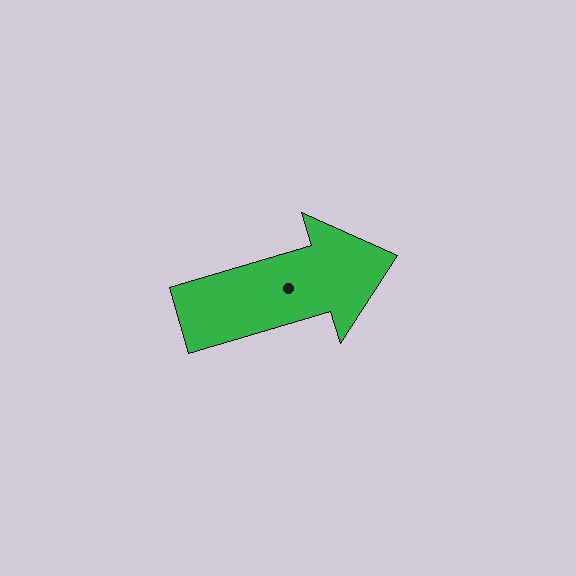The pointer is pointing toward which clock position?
Roughly 2 o'clock.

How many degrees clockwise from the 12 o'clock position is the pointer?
Approximately 74 degrees.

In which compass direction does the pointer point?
East.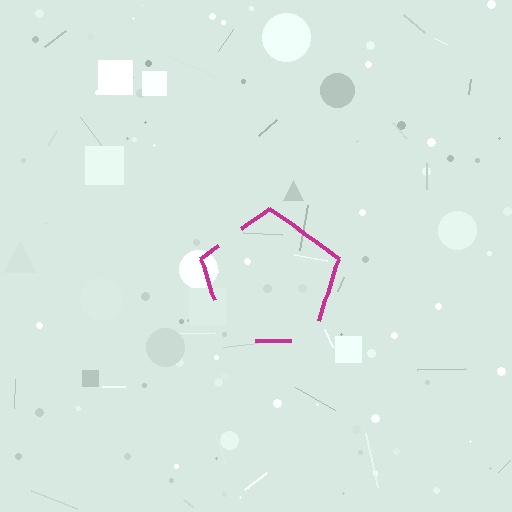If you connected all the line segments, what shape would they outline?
They would outline a pentagon.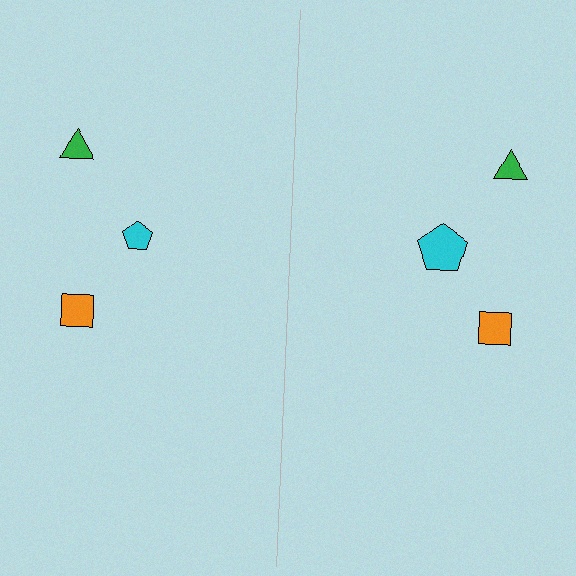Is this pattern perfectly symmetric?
No, the pattern is not perfectly symmetric. The cyan pentagon on the right side has a different size than its mirror counterpart.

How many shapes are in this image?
There are 6 shapes in this image.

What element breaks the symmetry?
The cyan pentagon on the right side has a different size than its mirror counterpart.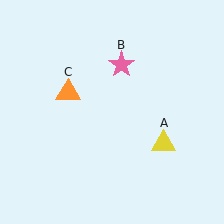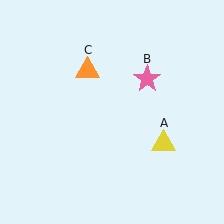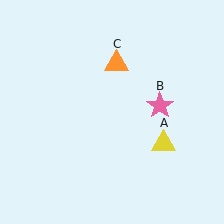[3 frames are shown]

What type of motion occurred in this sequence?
The pink star (object B), orange triangle (object C) rotated clockwise around the center of the scene.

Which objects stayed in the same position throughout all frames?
Yellow triangle (object A) remained stationary.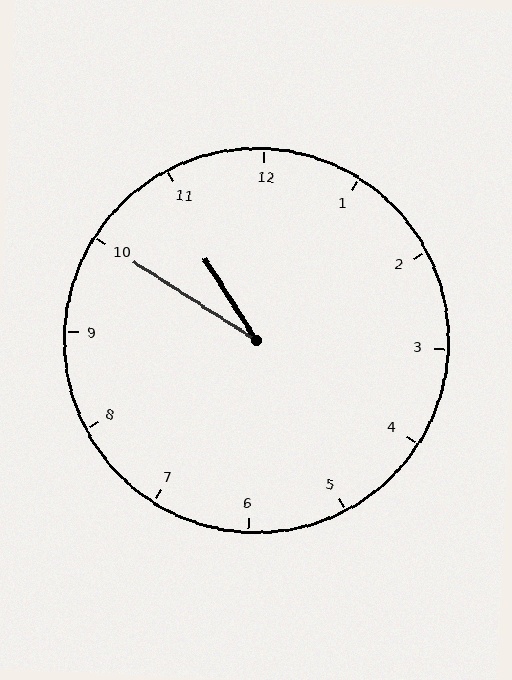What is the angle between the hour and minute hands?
Approximately 25 degrees.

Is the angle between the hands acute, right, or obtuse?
It is acute.